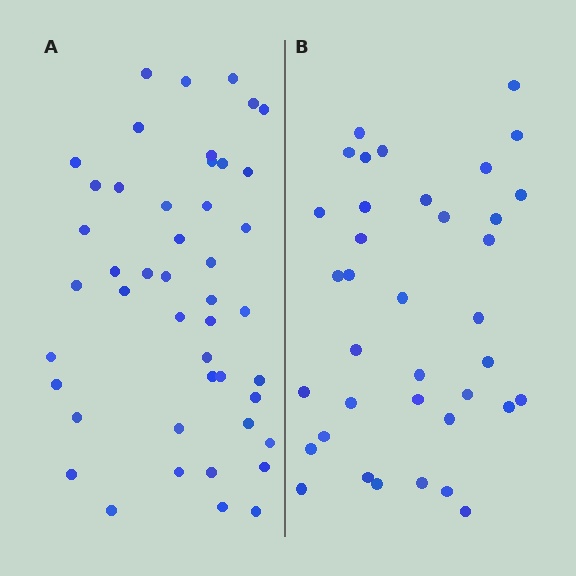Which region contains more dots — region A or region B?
Region A (the left region) has more dots.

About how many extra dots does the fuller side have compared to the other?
Region A has roughly 8 or so more dots than region B.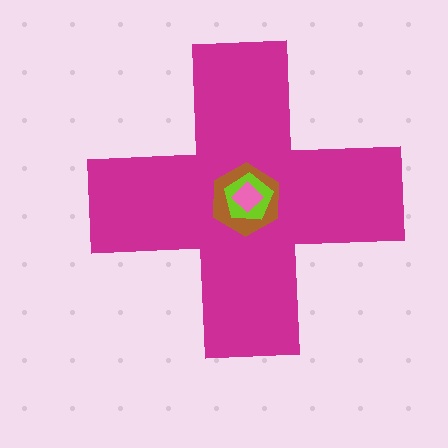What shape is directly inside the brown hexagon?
The lime pentagon.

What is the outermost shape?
The magenta cross.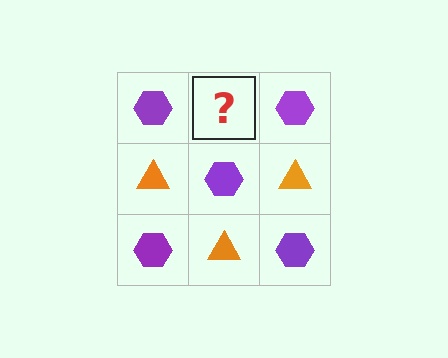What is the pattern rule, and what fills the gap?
The rule is that it alternates purple hexagon and orange triangle in a checkerboard pattern. The gap should be filled with an orange triangle.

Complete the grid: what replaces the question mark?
The question mark should be replaced with an orange triangle.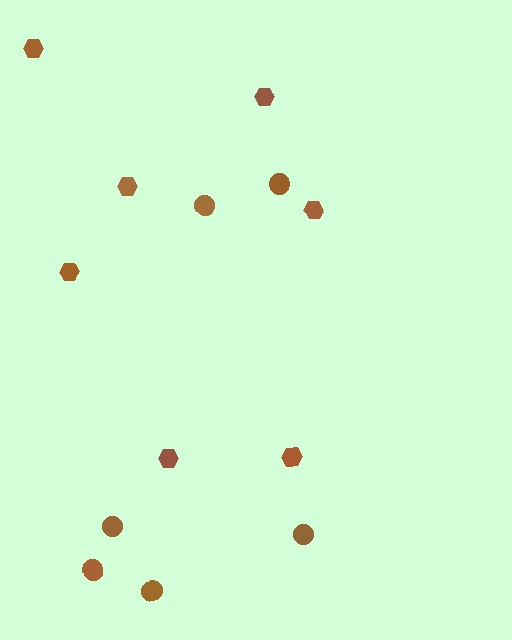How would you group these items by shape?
There are 2 groups: one group of circles (6) and one group of hexagons (7).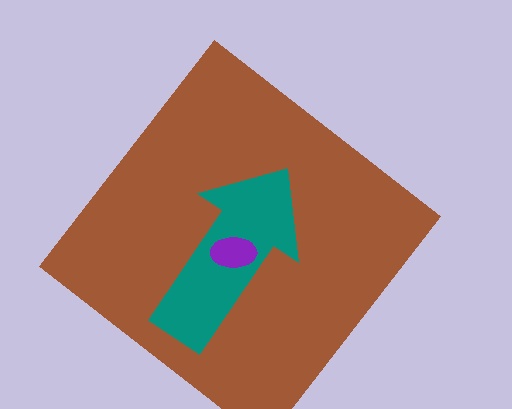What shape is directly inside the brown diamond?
The teal arrow.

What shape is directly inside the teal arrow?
The purple ellipse.